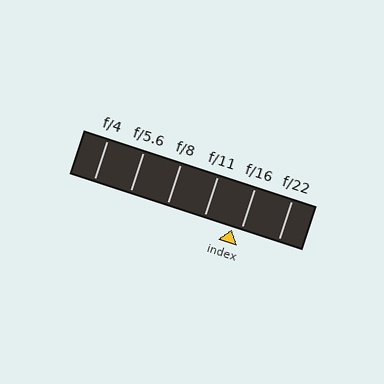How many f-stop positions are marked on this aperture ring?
There are 6 f-stop positions marked.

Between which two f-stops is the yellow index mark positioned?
The index mark is between f/11 and f/16.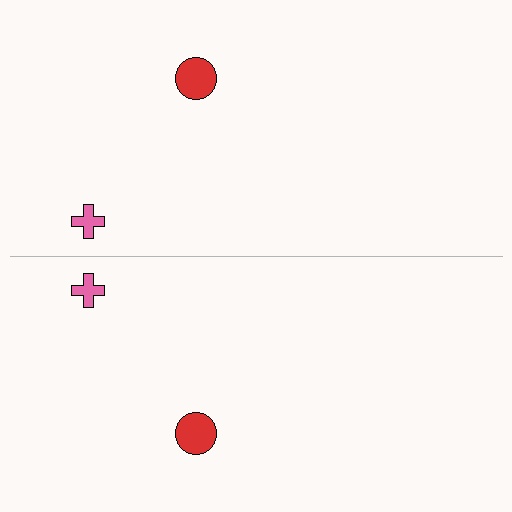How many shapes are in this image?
There are 4 shapes in this image.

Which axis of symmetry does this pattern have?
The pattern has a horizontal axis of symmetry running through the center of the image.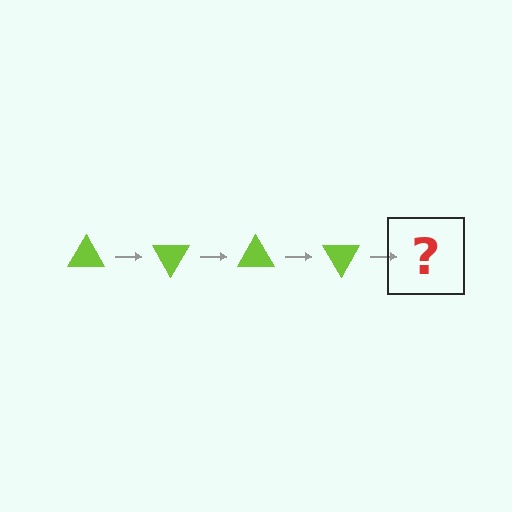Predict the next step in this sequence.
The next step is a lime triangle rotated 240 degrees.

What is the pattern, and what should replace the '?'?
The pattern is that the triangle rotates 60 degrees each step. The '?' should be a lime triangle rotated 240 degrees.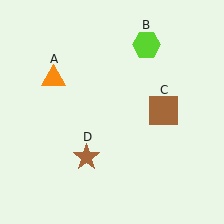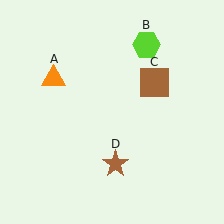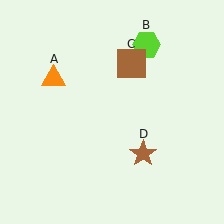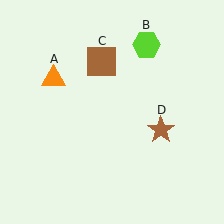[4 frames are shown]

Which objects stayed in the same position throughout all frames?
Orange triangle (object A) and lime hexagon (object B) remained stationary.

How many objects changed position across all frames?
2 objects changed position: brown square (object C), brown star (object D).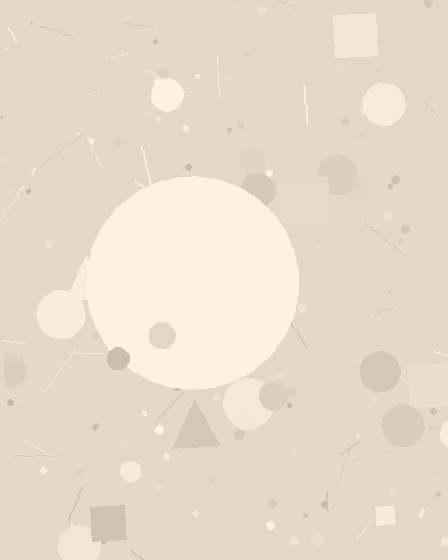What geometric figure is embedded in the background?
A circle is embedded in the background.